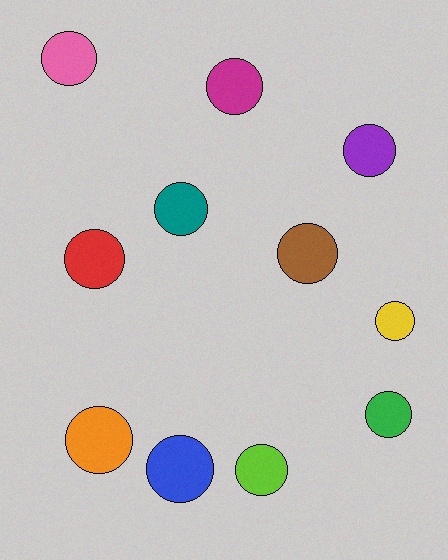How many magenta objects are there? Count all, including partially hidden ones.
There is 1 magenta object.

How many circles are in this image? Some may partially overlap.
There are 11 circles.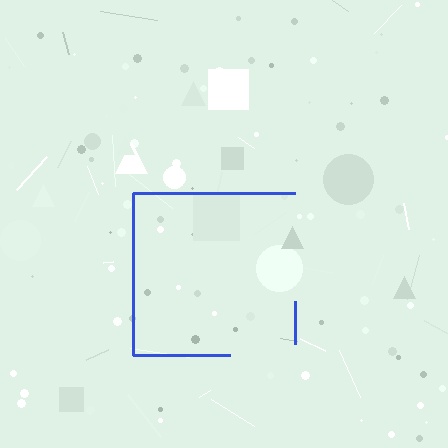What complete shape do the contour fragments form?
The contour fragments form a square.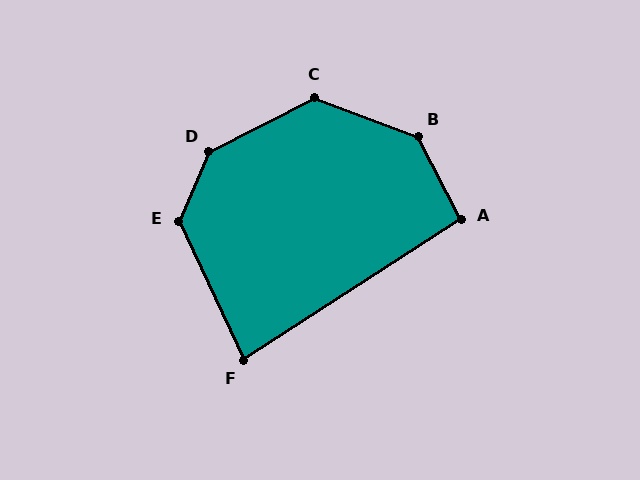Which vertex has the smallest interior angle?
F, at approximately 82 degrees.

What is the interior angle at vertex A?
Approximately 95 degrees (obtuse).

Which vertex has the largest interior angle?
D, at approximately 140 degrees.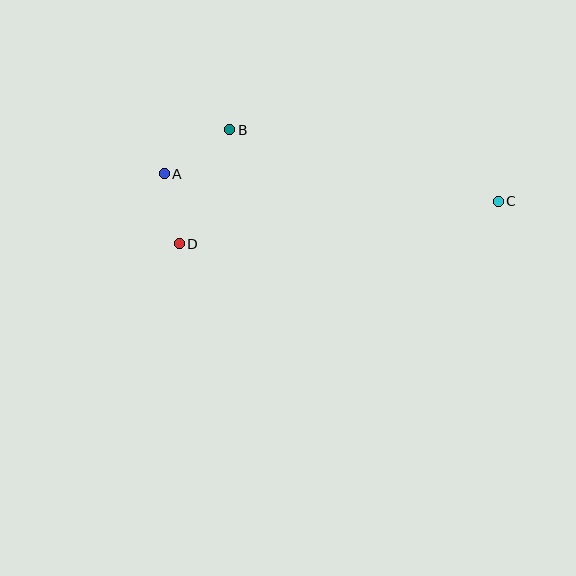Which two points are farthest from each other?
Points A and C are farthest from each other.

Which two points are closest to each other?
Points A and D are closest to each other.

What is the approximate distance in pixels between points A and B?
The distance between A and B is approximately 79 pixels.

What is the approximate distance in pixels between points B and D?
The distance between B and D is approximately 125 pixels.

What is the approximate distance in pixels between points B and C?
The distance between B and C is approximately 278 pixels.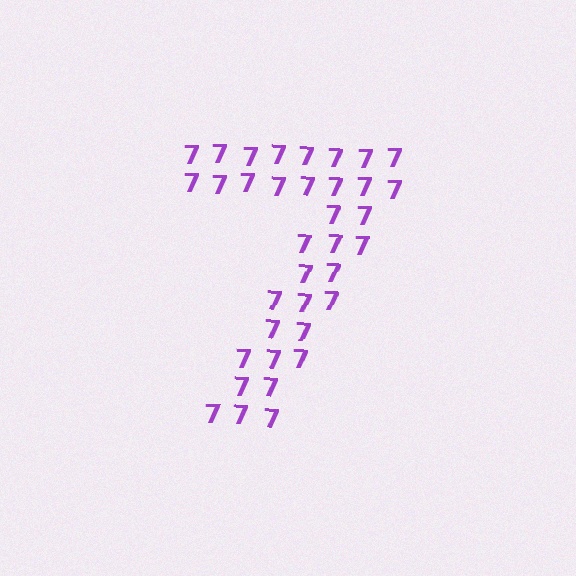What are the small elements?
The small elements are digit 7's.